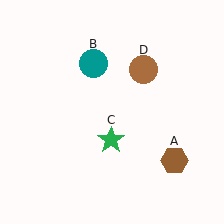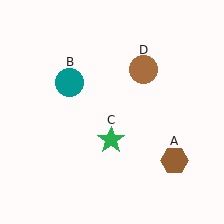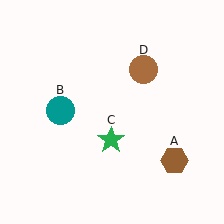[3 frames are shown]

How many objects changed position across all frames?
1 object changed position: teal circle (object B).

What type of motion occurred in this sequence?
The teal circle (object B) rotated counterclockwise around the center of the scene.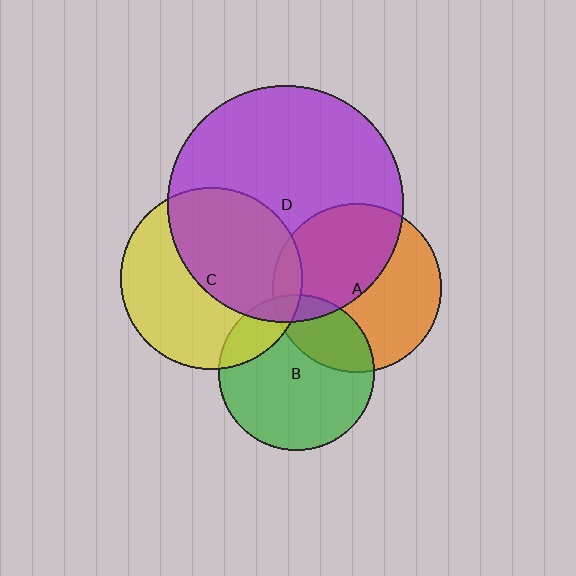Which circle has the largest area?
Circle D (purple).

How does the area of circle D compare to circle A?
Approximately 2.0 times.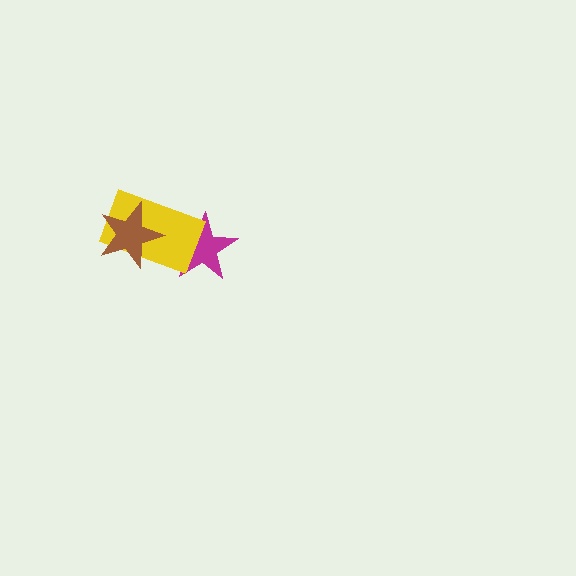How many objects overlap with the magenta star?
1 object overlaps with the magenta star.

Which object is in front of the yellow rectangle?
The brown star is in front of the yellow rectangle.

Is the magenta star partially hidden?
Yes, it is partially covered by another shape.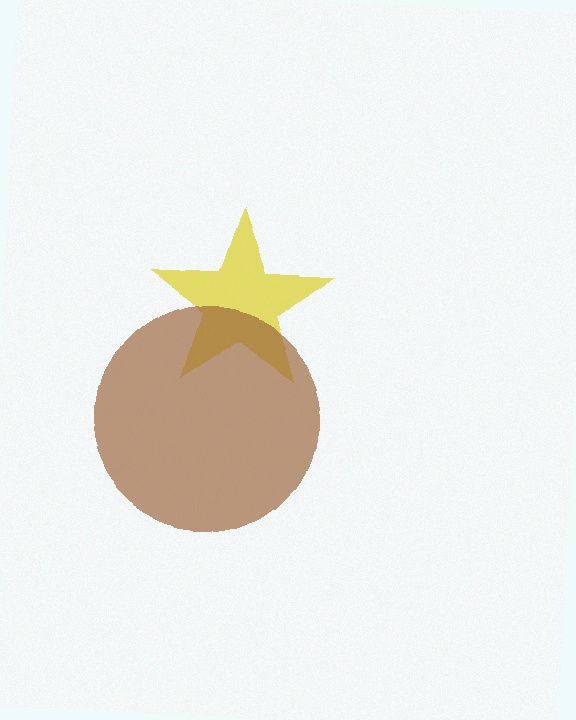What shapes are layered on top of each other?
The layered shapes are: a yellow star, a brown circle.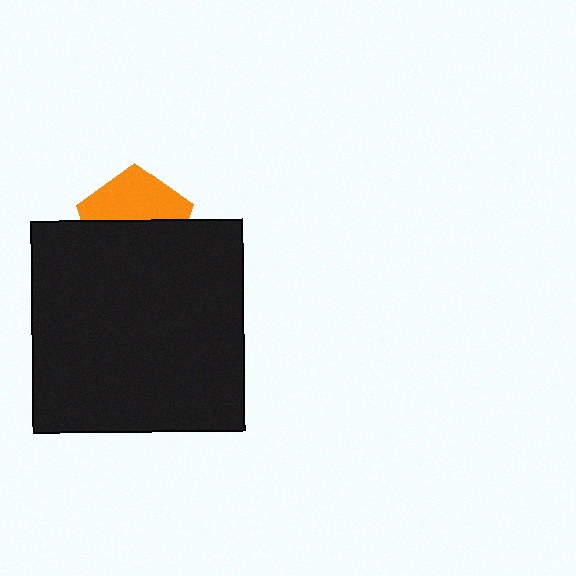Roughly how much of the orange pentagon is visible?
A small part of it is visible (roughly 45%).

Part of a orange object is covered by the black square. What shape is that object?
It is a pentagon.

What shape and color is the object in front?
The object in front is a black square.